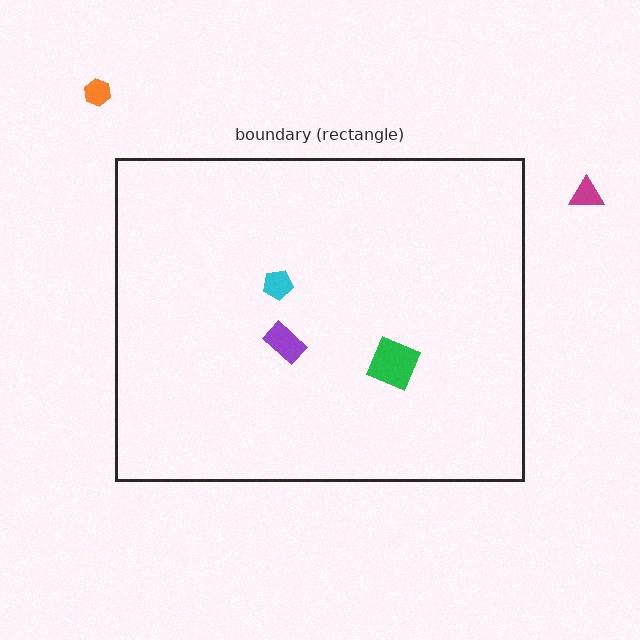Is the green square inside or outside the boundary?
Inside.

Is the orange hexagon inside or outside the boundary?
Outside.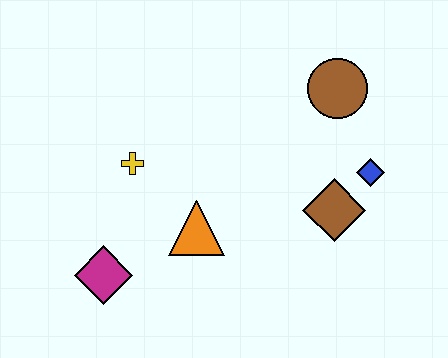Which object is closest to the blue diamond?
The brown diamond is closest to the blue diamond.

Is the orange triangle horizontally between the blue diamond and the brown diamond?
No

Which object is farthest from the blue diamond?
The magenta diamond is farthest from the blue diamond.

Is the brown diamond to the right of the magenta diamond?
Yes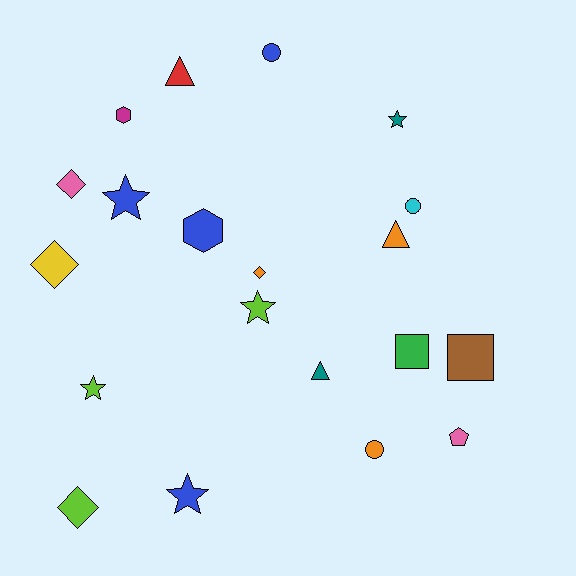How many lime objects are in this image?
There are 3 lime objects.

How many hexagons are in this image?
There are 2 hexagons.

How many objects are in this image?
There are 20 objects.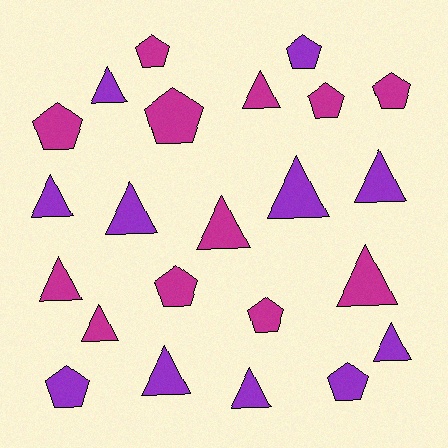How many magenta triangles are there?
There are 5 magenta triangles.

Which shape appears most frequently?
Triangle, with 13 objects.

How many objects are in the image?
There are 23 objects.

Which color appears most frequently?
Magenta, with 12 objects.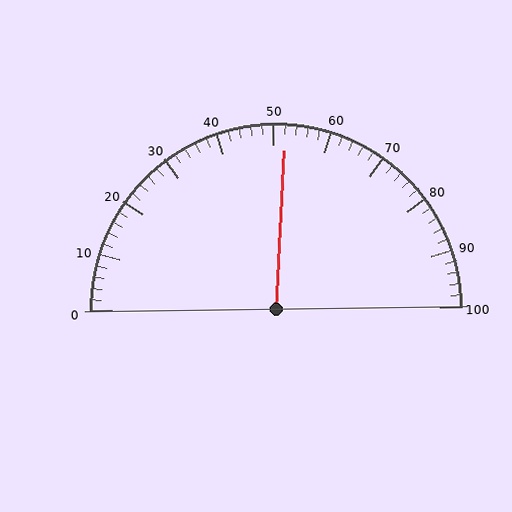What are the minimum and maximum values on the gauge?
The gauge ranges from 0 to 100.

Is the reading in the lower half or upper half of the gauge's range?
The reading is in the upper half of the range (0 to 100).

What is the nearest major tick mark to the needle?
The nearest major tick mark is 50.